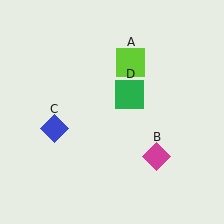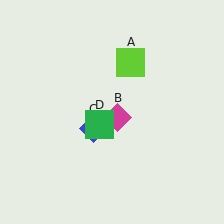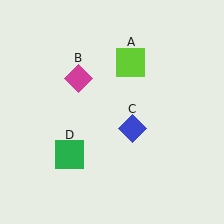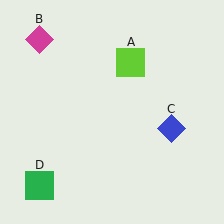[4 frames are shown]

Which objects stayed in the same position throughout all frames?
Lime square (object A) remained stationary.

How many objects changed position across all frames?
3 objects changed position: magenta diamond (object B), blue diamond (object C), green square (object D).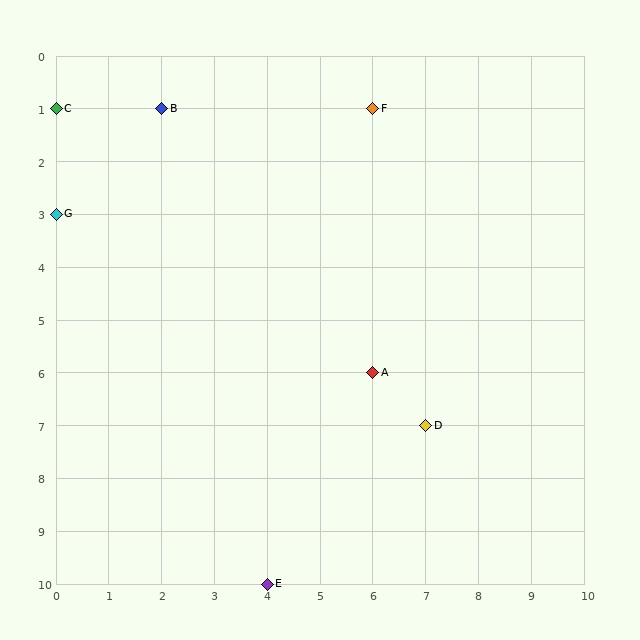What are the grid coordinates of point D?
Point D is at grid coordinates (7, 7).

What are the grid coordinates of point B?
Point B is at grid coordinates (2, 1).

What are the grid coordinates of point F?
Point F is at grid coordinates (6, 1).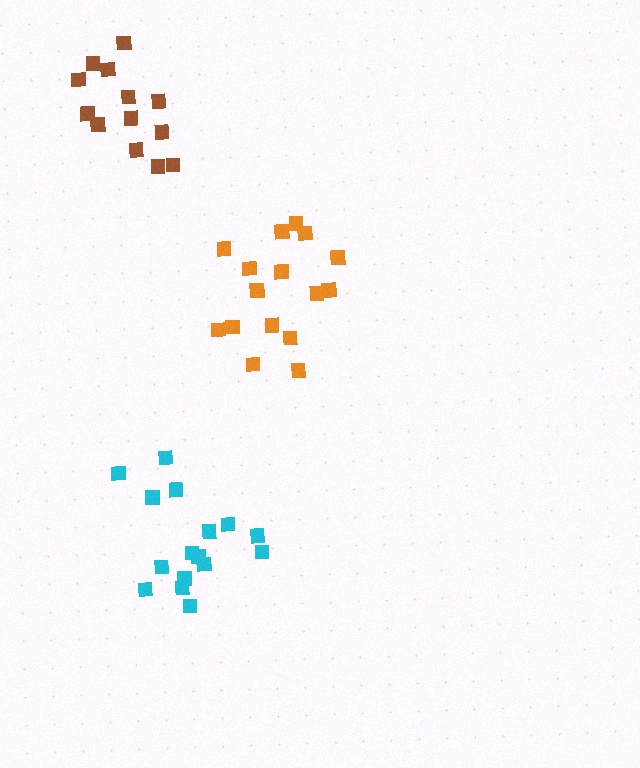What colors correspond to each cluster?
The clusters are colored: orange, cyan, brown.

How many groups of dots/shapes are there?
There are 3 groups.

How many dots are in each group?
Group 1: 16 dots, Group 2: 16 dots, Group 3: 13 dots (45 total).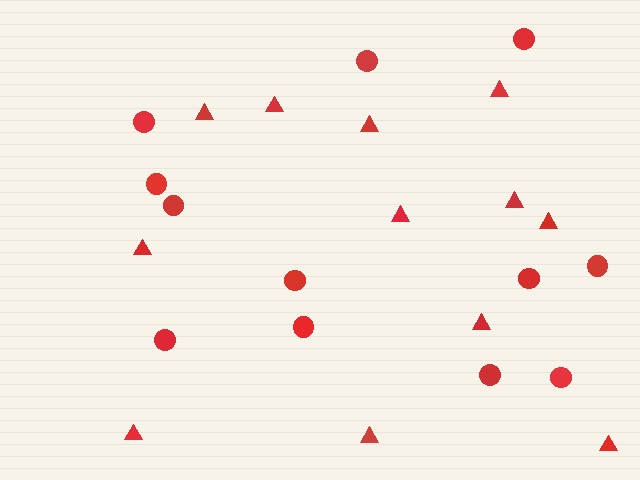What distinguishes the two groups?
There are 2 groups: one group of triangles (12) and one group of circles (12).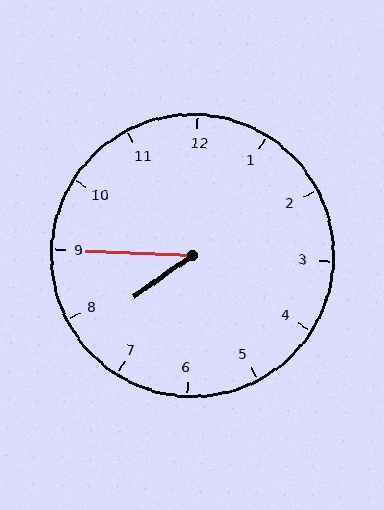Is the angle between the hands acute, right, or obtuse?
It is acute.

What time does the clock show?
7:45.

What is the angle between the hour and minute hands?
Approximately 38 degrees.